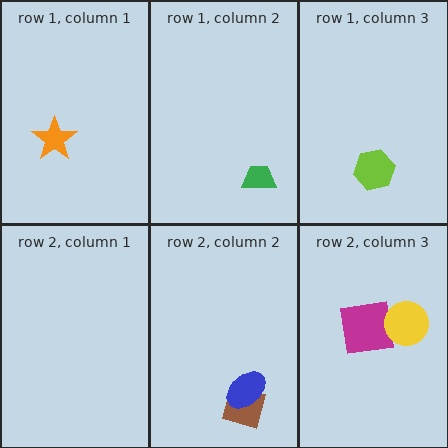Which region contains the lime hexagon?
The row 1, column 3 region.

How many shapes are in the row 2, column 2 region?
2.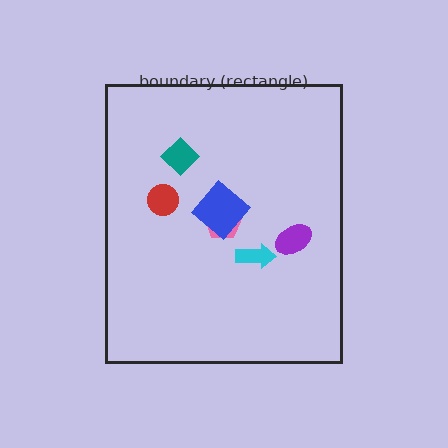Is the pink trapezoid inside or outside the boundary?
Inside.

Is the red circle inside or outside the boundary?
Inside.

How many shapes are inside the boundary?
6 inside, 0 outside.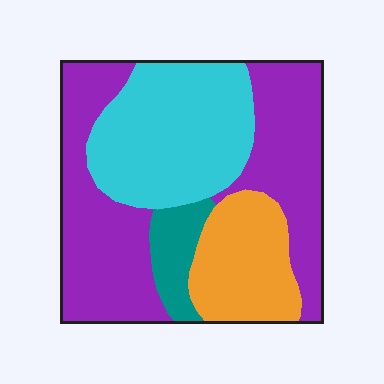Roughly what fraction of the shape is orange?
Orange takes up between a sixth and a third of the shape.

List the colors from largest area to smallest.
From largest to smallest: purple, cyan, orange, teal.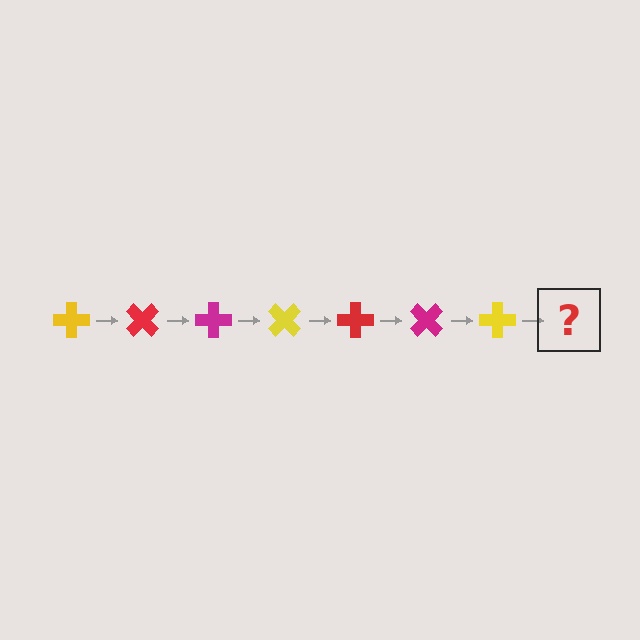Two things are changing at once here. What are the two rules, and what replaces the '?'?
The two rules are that it rotates 45 degrees each step and the color cycles through yellow, red, and magenta. The '?' should be a red cross, rotated 315 degrees from the start.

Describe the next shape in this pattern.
It should be a red cross, rotated 315 degrees from the start.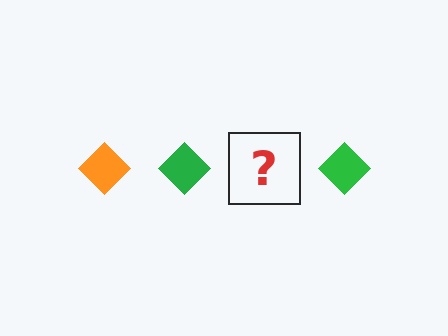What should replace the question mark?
The question mark should be replaced with an orange diamond.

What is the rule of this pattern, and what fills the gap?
The rule is that the pattern cycles through orange, green diamonds. The gap should be filled with an orange diamond.